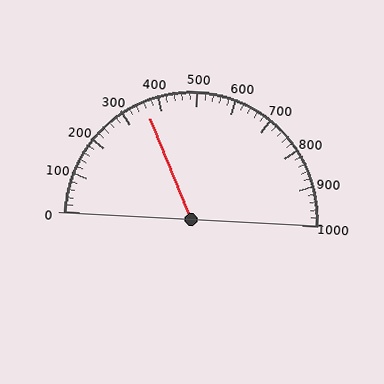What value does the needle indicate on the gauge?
The needle indicates approximately 360.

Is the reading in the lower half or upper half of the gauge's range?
The reading is in the lower half of the range (0 to 1000).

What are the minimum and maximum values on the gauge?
The gauge ranges from 0 to 1000.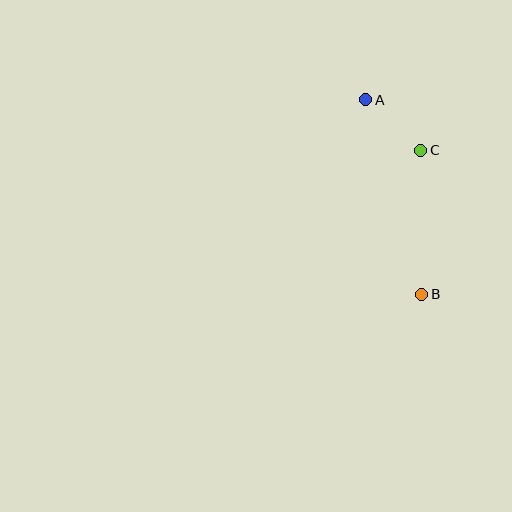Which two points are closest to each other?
Points A and C are closest to each other.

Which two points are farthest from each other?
Points A and B are farthest from each other.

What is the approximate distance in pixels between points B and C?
The distance between B and C is approximately 144 pixels.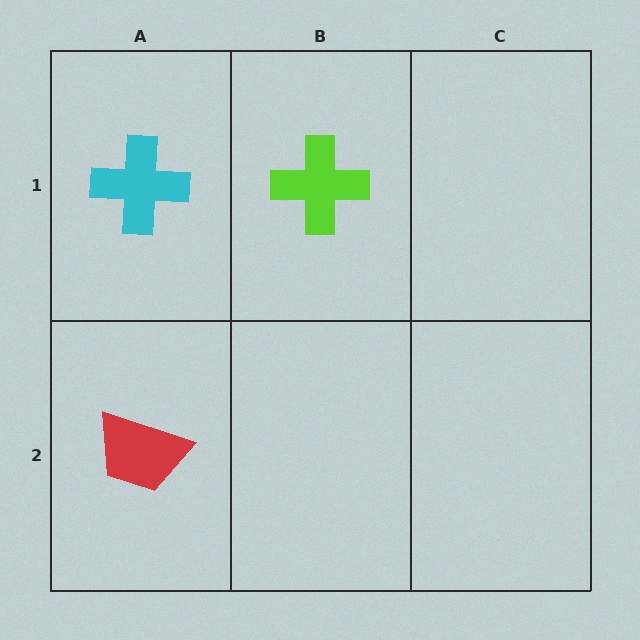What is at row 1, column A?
A cyan cross.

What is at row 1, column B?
A lime cross.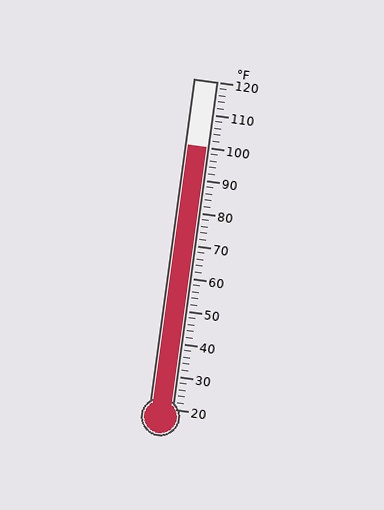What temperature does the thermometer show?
The thermometer shows approximately 100°F.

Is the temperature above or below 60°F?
The temperature is above 60°F.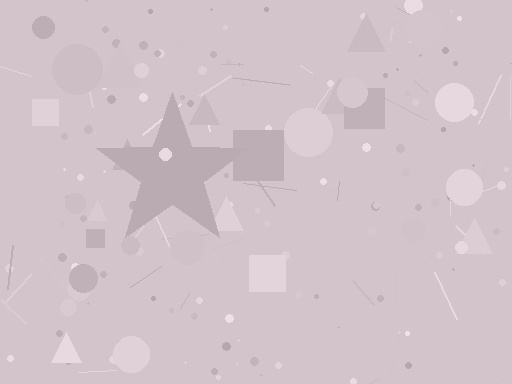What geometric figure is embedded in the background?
A star is embedded in the background.